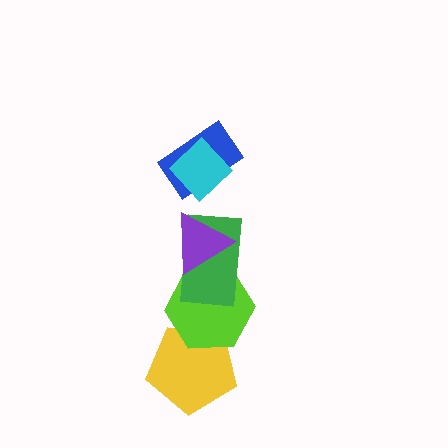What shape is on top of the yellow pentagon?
The lime hexagon is on top of the yellow pentagon.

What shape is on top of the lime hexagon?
The green rectangle is on top of the lime hexagon.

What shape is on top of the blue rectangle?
The cyan diamond is on top of the blue rectangle.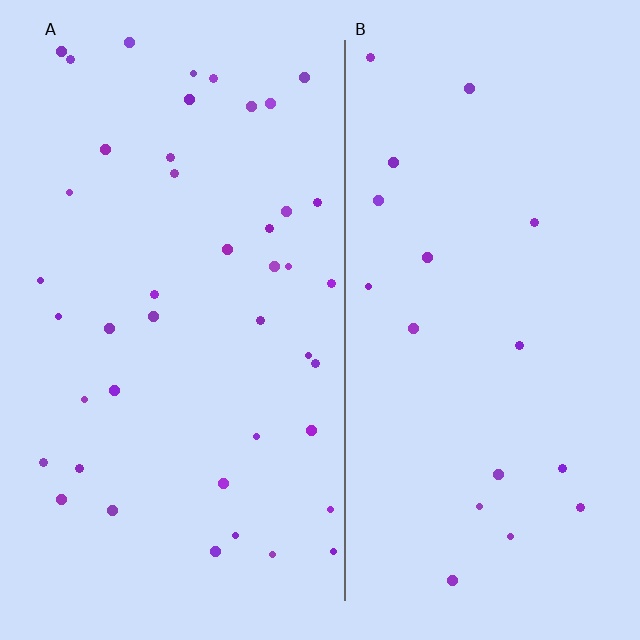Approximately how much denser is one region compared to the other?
Approximately 2.3× — region A over region B.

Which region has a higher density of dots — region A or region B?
A (the left).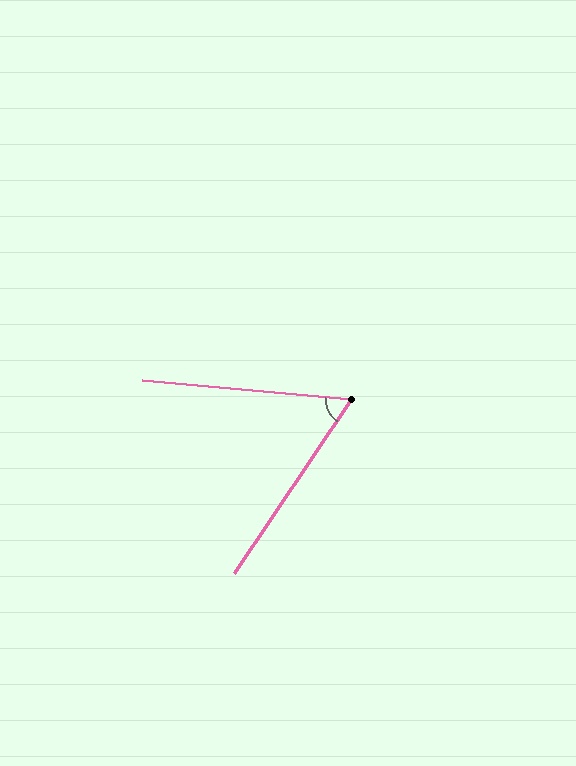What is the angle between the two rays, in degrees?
Approximately 61 degrees.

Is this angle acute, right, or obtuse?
It is acute.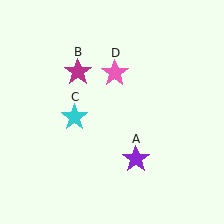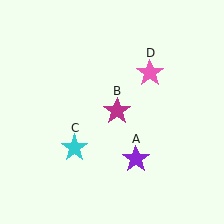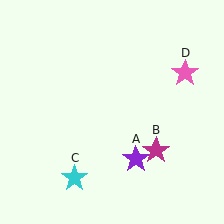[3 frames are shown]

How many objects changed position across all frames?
3 objects changed position: magenta star (object B), cyan star (object C), pink star (object D).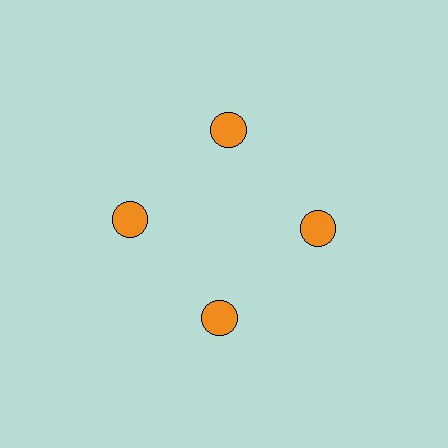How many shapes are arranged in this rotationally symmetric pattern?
There are 4 shapes, arranged in 4 groups of 1.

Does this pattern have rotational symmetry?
Yes, this pattern has 4-fold rotational symmetry. It looks the same after rotating 90 degrees around the center.